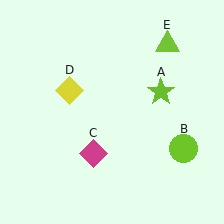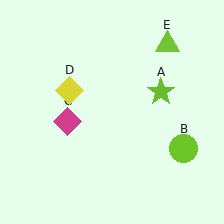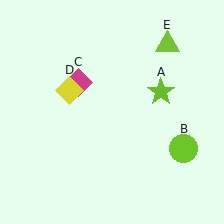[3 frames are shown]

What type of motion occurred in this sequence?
The magenta diamond (object C) rotated clockwise around the center of the scene.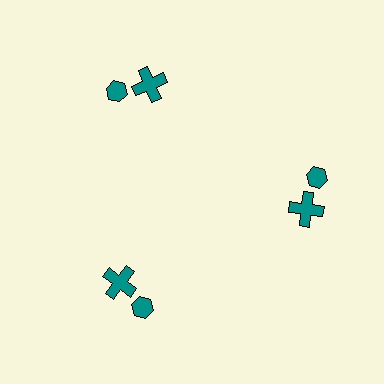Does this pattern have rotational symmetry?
Yes, this pattern has 3-fold rotational symmetry. It looks the same after rotating 120 degrees around the center.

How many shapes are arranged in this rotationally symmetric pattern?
There are 6 shapes, arranged in 3 groups of 2.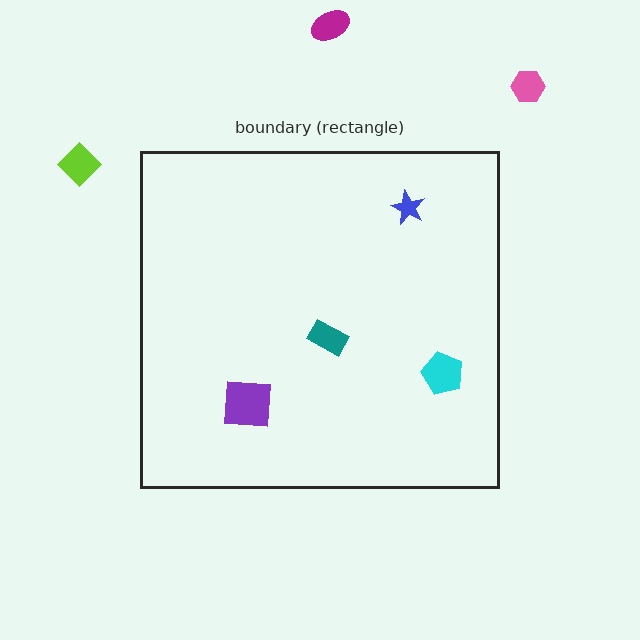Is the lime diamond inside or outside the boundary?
Outside.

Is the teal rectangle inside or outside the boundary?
Inside.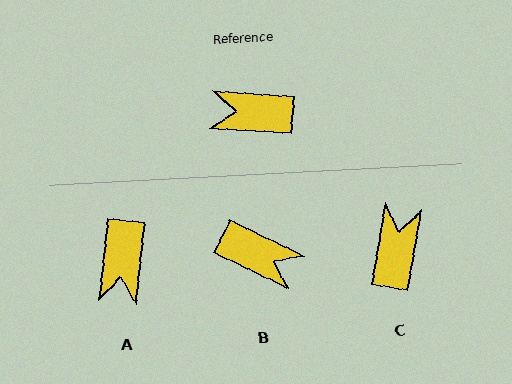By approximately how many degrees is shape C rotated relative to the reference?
Approximately 96 degrees clockwise.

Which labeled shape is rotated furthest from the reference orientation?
B, about 158 degrees away.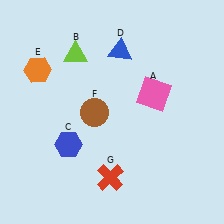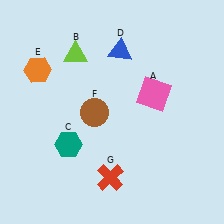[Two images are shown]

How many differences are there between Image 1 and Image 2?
There is 1 difference between the two images.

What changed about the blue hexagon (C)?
In Image 1, C is blue. In Image 2, it changed to teal.